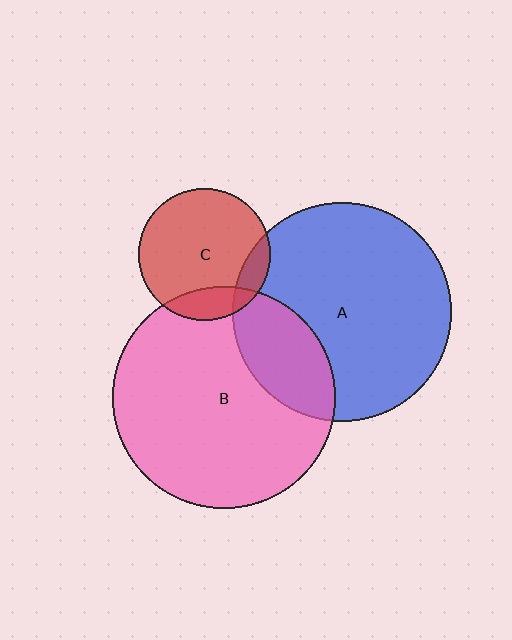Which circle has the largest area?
Circle B (pink).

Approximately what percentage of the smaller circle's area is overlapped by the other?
Approximately 10%.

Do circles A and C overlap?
Yes.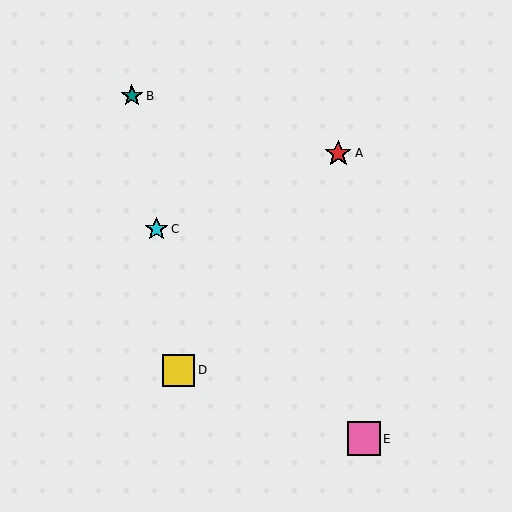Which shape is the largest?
The pink square (labeled E) is the largest.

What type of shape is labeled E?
Shape E is a pink square.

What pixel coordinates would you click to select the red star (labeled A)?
Click at (338, 154) to select the red star A.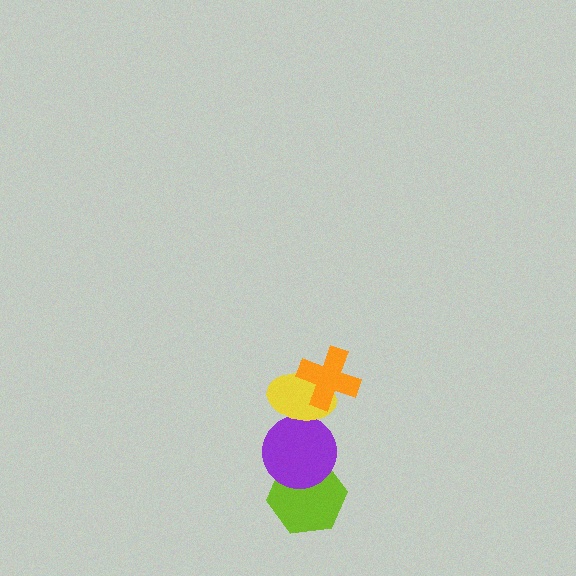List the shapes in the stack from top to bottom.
From top to bottom: the orange cross, the yellow ellipse, the purple circle, the lime hexagon.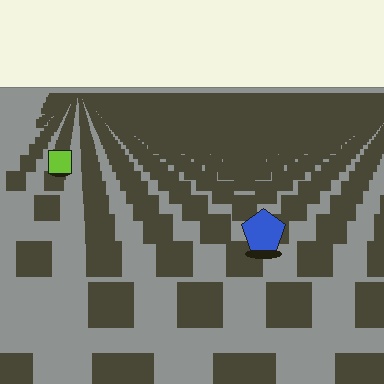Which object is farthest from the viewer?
The lime square is farthest from the viewer. It appears smaller and the ground texture around it is denser.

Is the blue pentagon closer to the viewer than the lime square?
Yes. The blue pentagon is closer — you can tell from the texture gradient: the ground texture is coarser near it.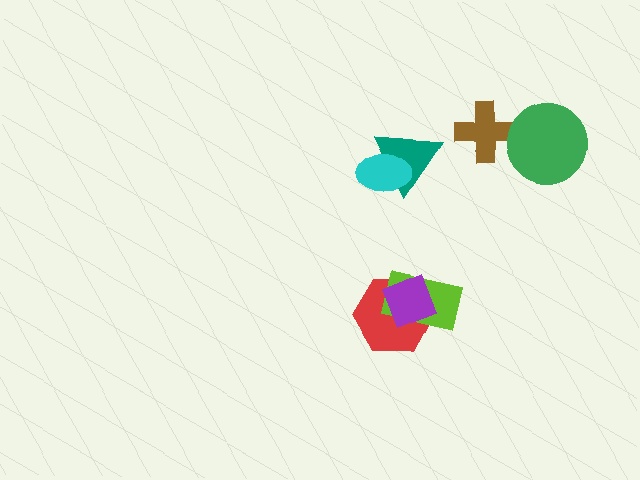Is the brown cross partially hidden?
Yes, it is partially covered by another shape.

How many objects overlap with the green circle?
1 object overlaps with the green circle.